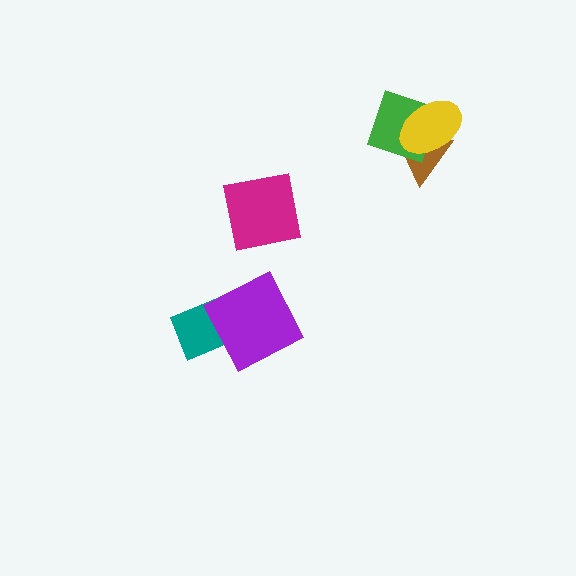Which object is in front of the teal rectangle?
The purple square is in front of the teal rectangle.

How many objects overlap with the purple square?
1 object overlaps with the purple square.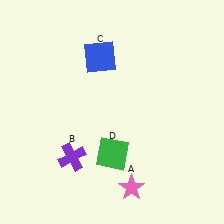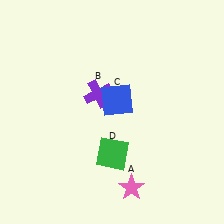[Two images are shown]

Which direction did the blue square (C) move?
The blue square (C) moved down.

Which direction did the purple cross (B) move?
The purple cross (B) moved up.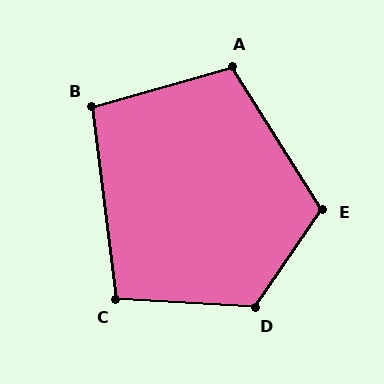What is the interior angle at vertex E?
Approximately 113 degrees (obtuse).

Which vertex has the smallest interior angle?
B, at approximately 99 degrees.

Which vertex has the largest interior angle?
D, at approximately 121 degrees.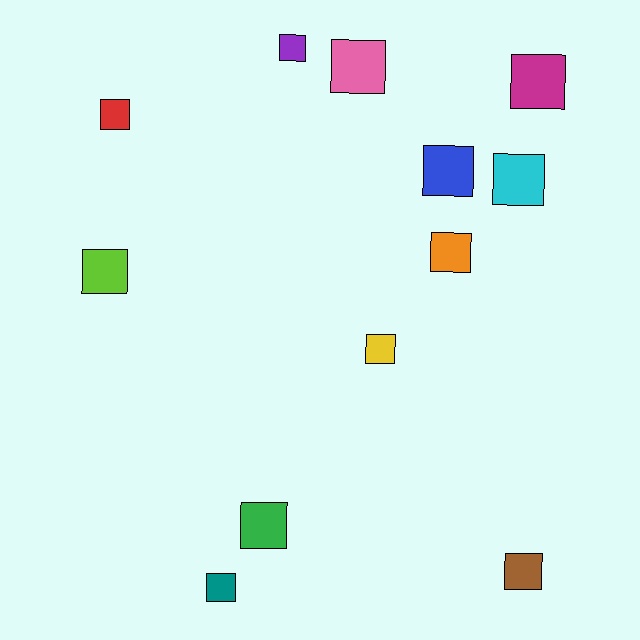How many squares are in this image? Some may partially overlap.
There are 12 squares.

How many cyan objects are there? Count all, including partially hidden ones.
There is 1 cyan object.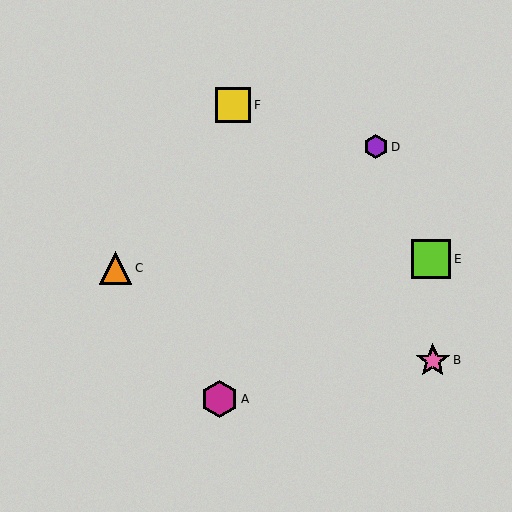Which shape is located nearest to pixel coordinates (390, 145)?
The purple hexagon (labeled D) at (376, 147) is nearest to that location.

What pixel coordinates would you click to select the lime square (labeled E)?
Click at (431, 259) to select the lime square E.